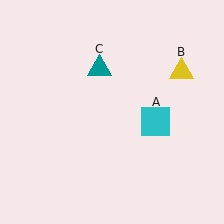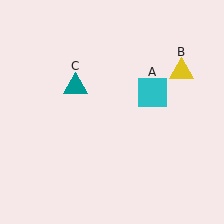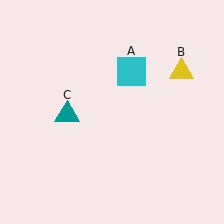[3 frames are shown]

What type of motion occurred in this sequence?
The cyan square (object A), teal triangle (object C) rotated counterclockwise around the center of the scene.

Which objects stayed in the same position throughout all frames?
Yellow triangle (object B) remained stationary.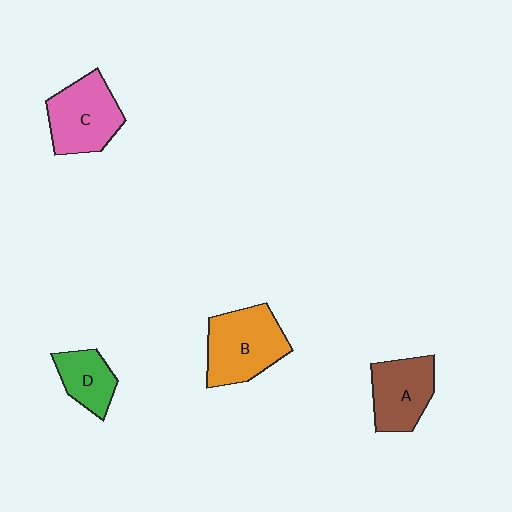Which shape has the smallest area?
Shape D (green).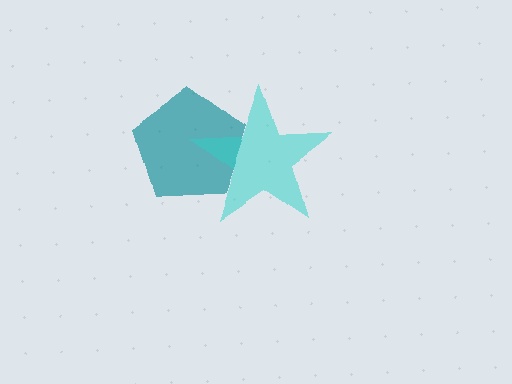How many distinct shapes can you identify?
There are 2 distinct shapes: a teal pentagon, a cyan star.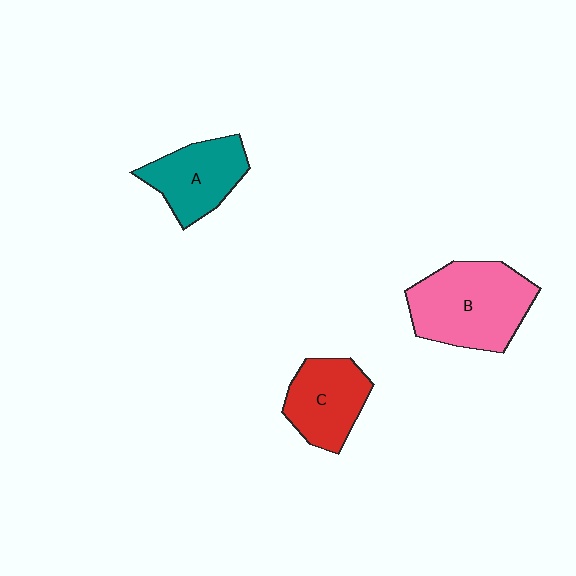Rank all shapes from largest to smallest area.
From largest to smallest: B (pink), A (teal), C (red).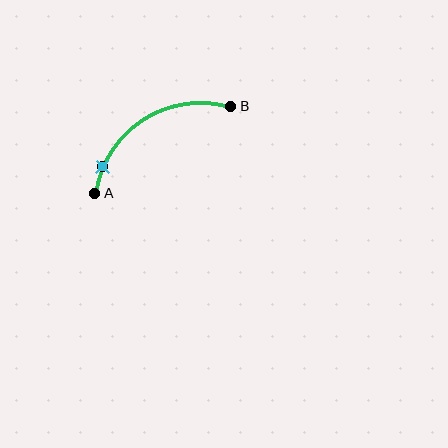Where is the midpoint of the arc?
The arc midpoint is the point on the curve farthest from the straight line joining A and B. It sits above that line.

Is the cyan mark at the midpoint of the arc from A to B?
No. The cyan mark lies on the arc but is closer to endpoint A. The arc midpoint would be at the point on the curve equidistant along the arc from both A and B.